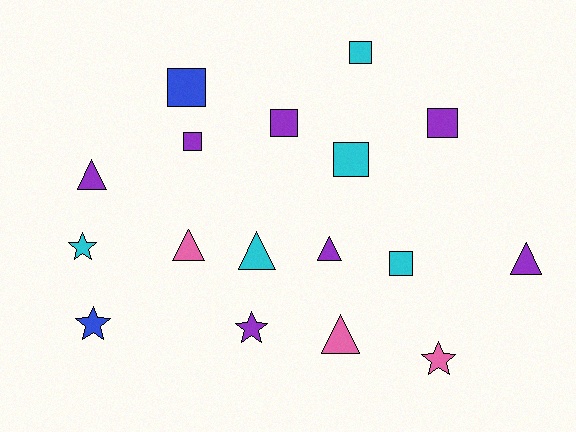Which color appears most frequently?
Purple, with 7 objects.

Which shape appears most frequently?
Square, with 7 objects.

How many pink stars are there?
There is 1 pink star.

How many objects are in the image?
There are 17 objects.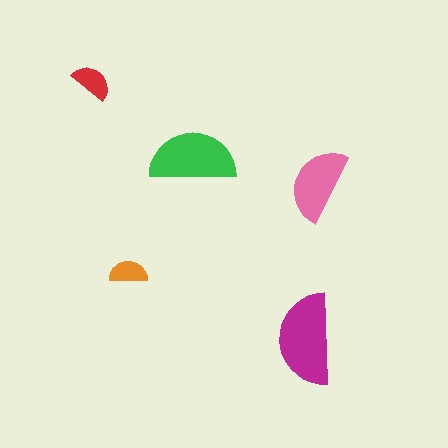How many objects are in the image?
There are 5 objects in the image.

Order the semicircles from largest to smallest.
the magenta one, the green one, the pink one, the red one, the orange one.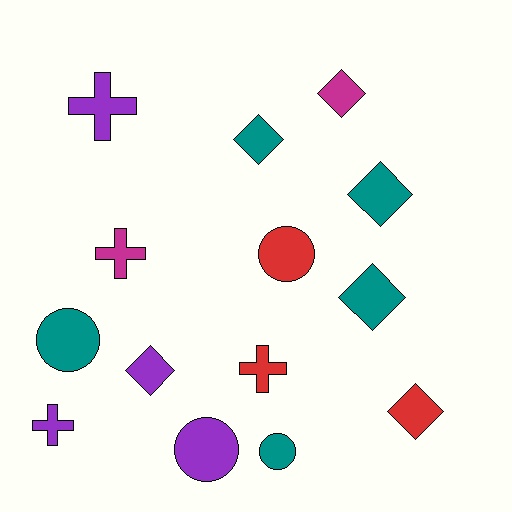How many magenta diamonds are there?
There is 1 magenta diamond.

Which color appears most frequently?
Teal, with 5 objects.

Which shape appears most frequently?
Diamond, with 6 objects.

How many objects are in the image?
There are 14 objects.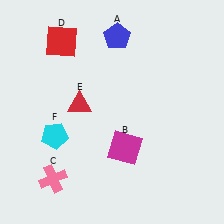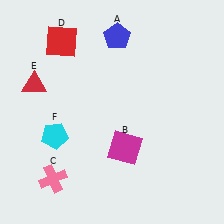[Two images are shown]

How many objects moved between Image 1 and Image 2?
1 object moved between the two images.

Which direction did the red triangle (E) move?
The red triangle (E) moved left.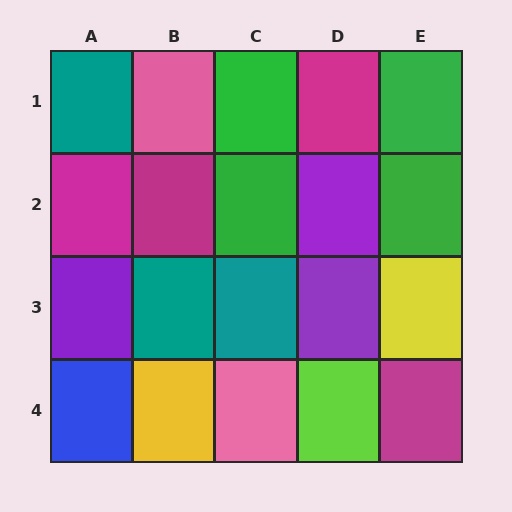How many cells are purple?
3 cells are purple.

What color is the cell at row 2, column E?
Green.